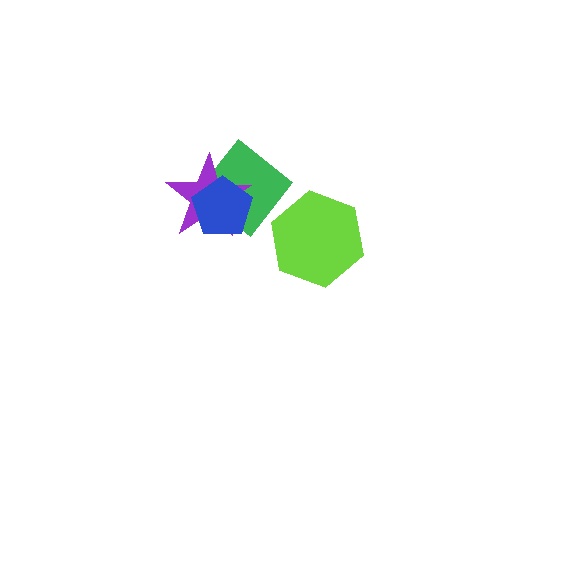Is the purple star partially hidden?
Yes, it is partially covered by another shape.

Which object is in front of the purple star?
The blue pentagon is in front of the purple star.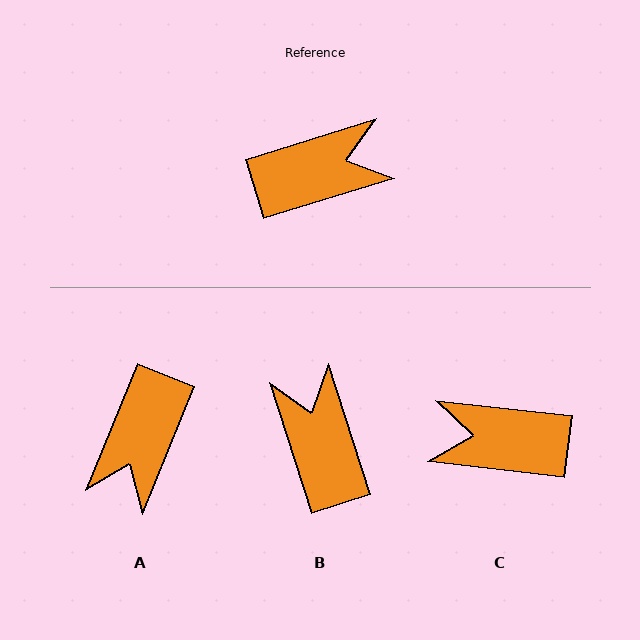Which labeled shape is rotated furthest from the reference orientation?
C, about 156 degrees away.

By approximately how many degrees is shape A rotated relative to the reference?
Approximately 129 degrees clockwise.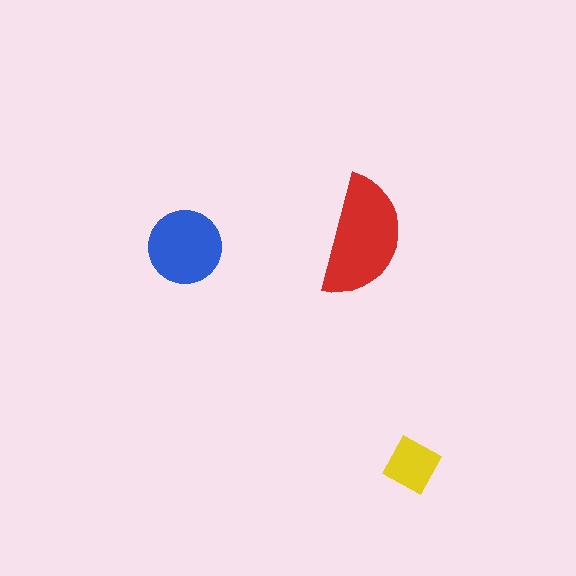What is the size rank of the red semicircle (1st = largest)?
1st.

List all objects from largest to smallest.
The red semicircle, the blue circle, the yellow square.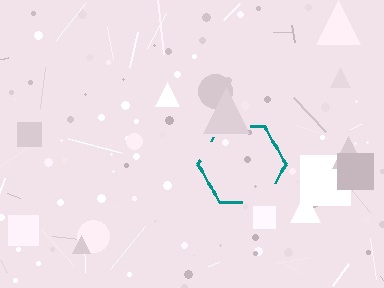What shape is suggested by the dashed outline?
The dashed outline suggests a hexagon.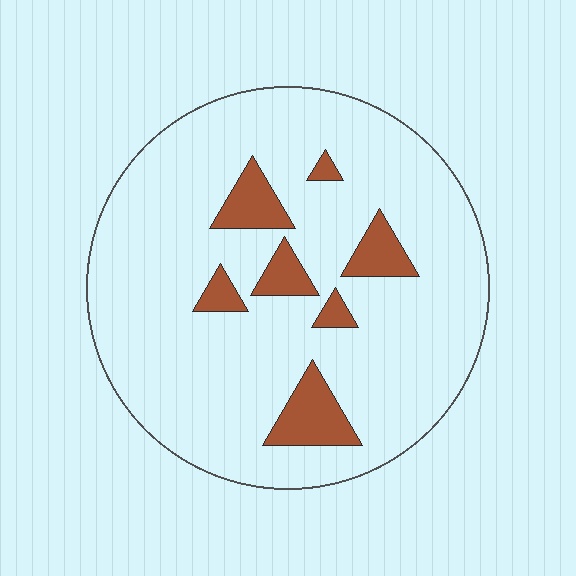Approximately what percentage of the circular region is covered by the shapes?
Approximately 10%.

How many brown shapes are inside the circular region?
7.